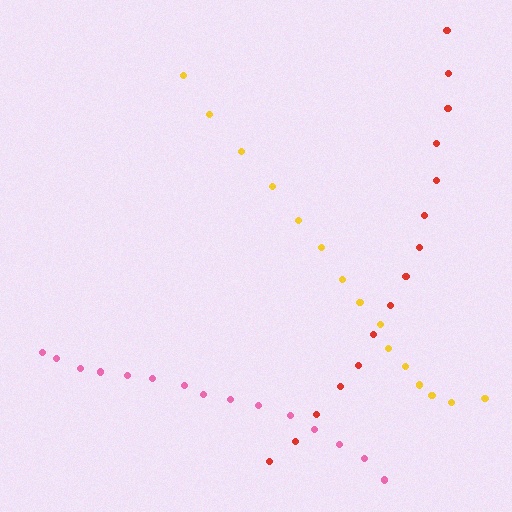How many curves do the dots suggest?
There are 3 distinct paths.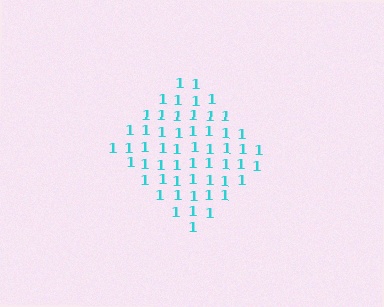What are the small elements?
The small elements are digit 1's.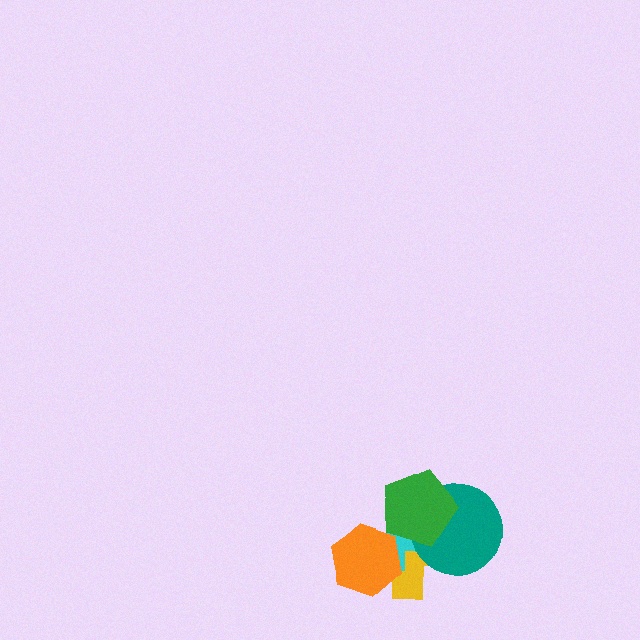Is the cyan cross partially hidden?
Yes, it is partially covered by another shape.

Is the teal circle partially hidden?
Yes, it is partially covered by another shape.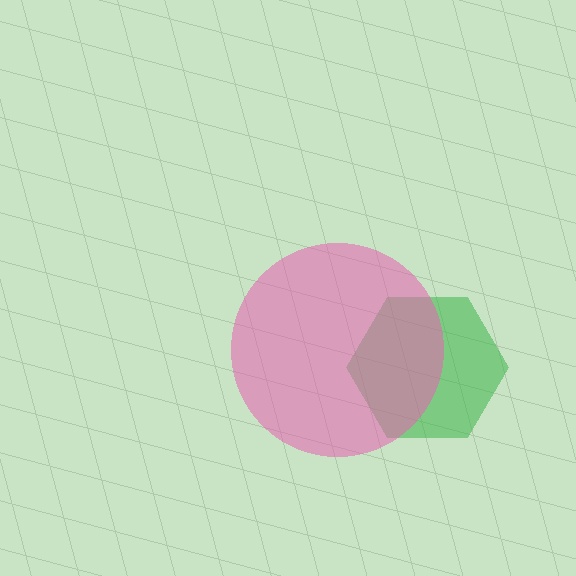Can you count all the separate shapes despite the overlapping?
Yes, there are 2 separate shapes.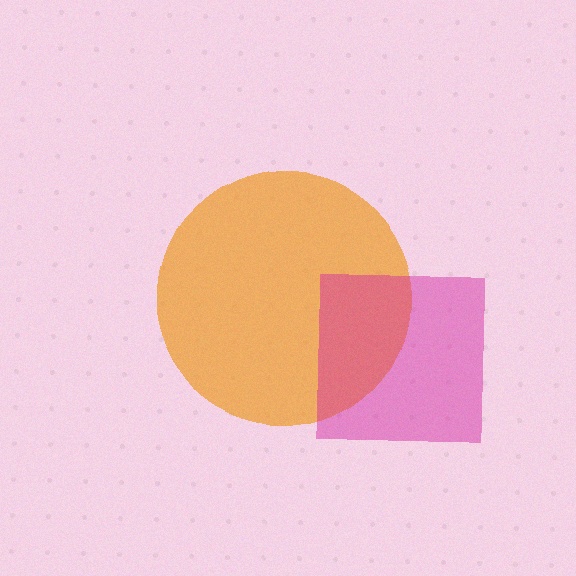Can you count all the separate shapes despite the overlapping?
Yes, there are 2 separate shapes.